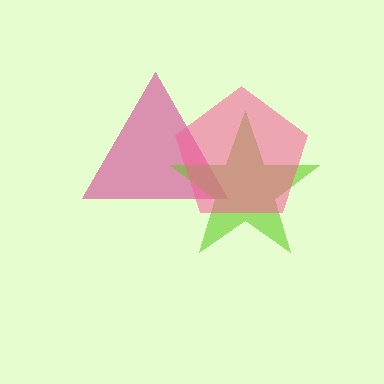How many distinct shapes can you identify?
There are 3 distinct shapes: a magenta triangle, a lime star, a pink pentagon.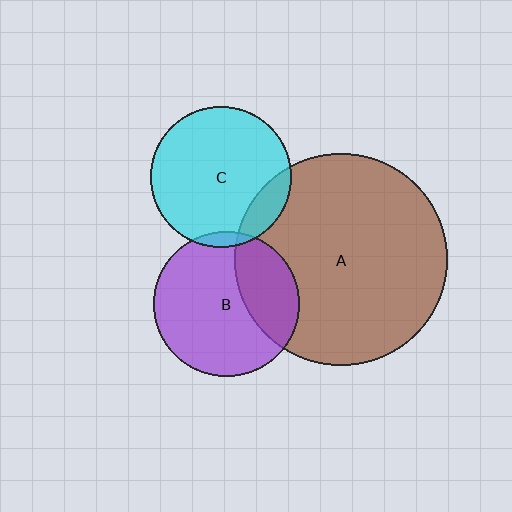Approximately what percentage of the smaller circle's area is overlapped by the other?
Approximately 30%.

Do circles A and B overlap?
Yes.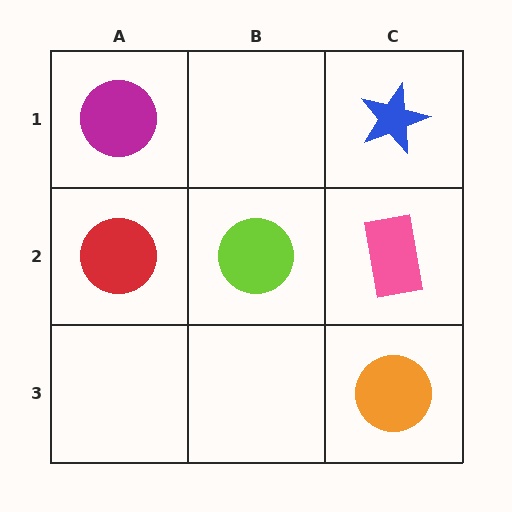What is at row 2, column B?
A lime circle.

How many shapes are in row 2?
3 shapes.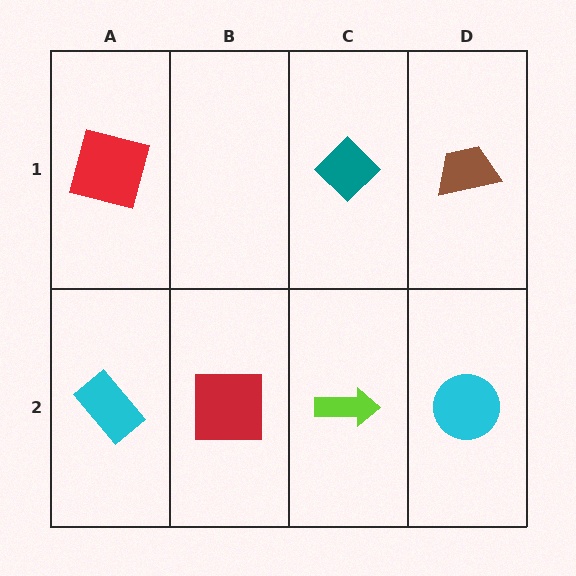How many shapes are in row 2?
4 shapes.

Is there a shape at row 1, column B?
No, that cell is empty.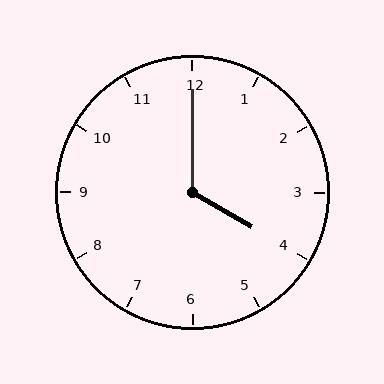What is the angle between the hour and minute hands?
Approximately 120 degrees.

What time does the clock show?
4:00.